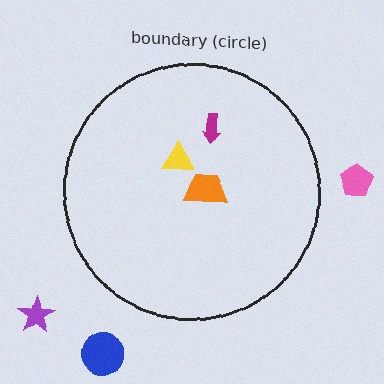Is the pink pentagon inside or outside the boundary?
Outside.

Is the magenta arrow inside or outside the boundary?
Inside.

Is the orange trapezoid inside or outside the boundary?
Inside.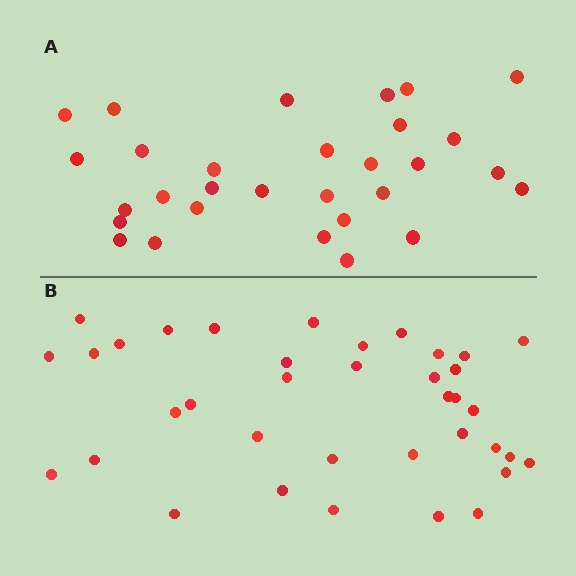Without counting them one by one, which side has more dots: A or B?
Region B (the bottom region) has more dots.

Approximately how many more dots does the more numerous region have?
Region B has roughly 8 or so more dots than region A.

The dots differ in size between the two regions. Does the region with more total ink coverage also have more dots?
No. Region A has more total ink coverage because its dots are larger, but region B actually contains more individual dots. Total area can be misleading — the number of items is what matters here.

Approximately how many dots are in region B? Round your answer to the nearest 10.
About 40 dots. (The exact count is 37, which rounds to 40.)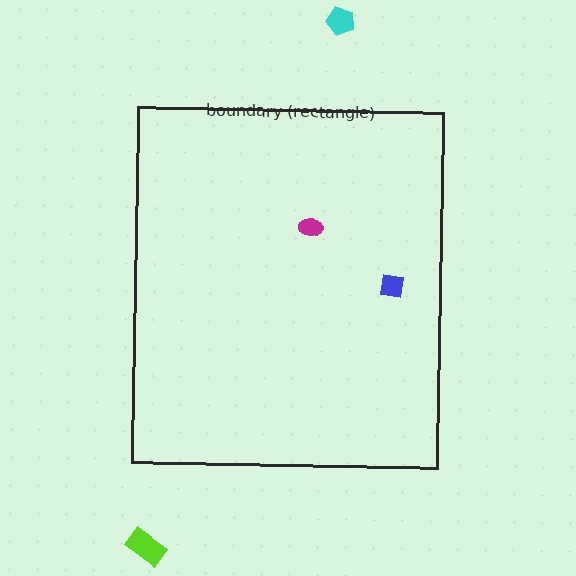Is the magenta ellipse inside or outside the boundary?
Inside.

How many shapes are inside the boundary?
2 inside, 2 outside.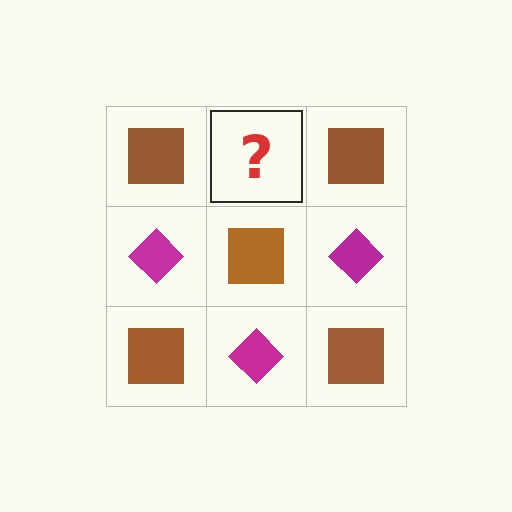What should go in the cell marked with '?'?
The missing cell should contain a magenta diamond.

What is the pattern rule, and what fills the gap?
The rule is that it alternates brown square and magenta diamond in a checkerboard pattern. The gap should be filled with a magenta diamond.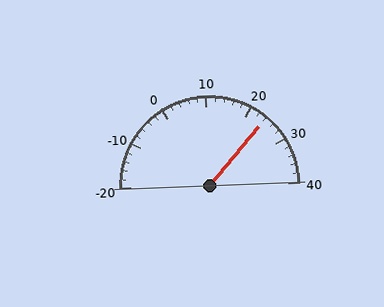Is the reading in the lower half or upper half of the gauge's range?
The reading is in the upper half of the range (-20 to 40).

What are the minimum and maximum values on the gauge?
The gauge ranges from -20 to 40.